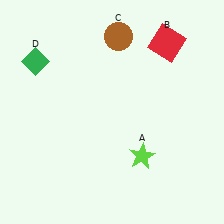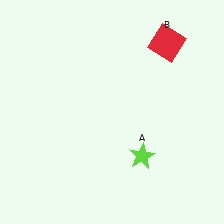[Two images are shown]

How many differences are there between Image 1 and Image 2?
There are 2 differences between the two images.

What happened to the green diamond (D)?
The green diamond (D) was removed in Image 2. It was in the top-left area of Image 1.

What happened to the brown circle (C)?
The brown circle (C) was removed in Image 2. It was in the top-right area of Image 1.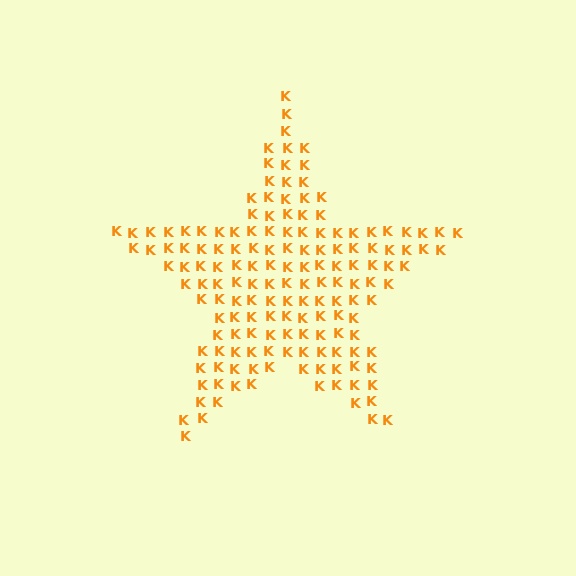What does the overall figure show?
The overall figure shows a star.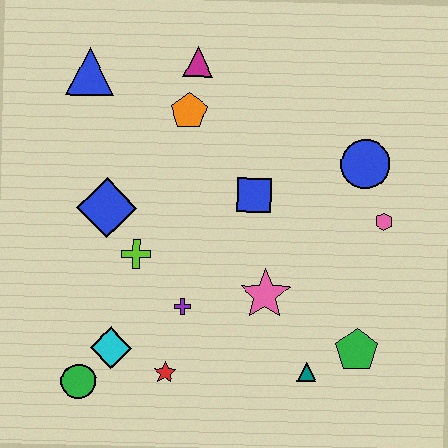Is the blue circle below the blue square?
No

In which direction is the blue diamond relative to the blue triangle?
The blue diamond is below the blue triangle.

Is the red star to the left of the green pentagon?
Yes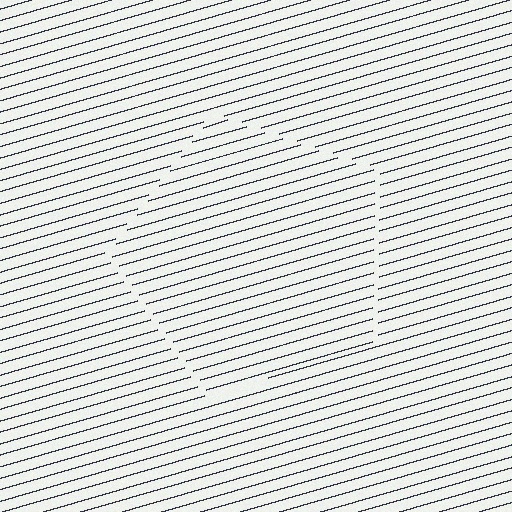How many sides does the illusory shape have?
5 sides — the line-ends trace a pentagon.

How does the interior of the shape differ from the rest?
The interior of the shape contains the same grating, shifted by half a period — the contour is defined by the phase discontinuity where line-ends from the inner and outer gratings abut.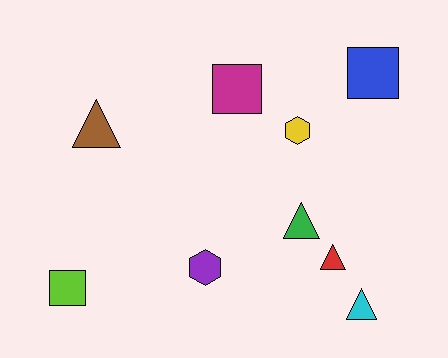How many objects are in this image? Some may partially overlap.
There are 9 objects.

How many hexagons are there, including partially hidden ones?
There are 2 hexagons.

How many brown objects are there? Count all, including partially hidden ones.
There is 1 brown object.